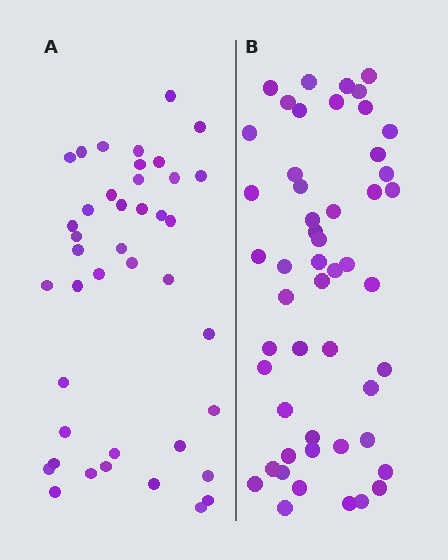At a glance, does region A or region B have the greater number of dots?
Region B (the right region) has more dots.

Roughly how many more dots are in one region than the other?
Region B has roughly 10 or so more dots than region A.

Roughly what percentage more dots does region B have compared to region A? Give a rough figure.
About 25% more.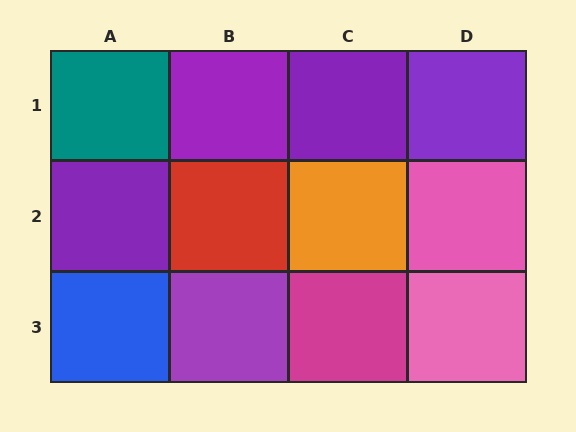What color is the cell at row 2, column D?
Pink.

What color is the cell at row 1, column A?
Teal.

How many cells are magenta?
1 cell is magenta.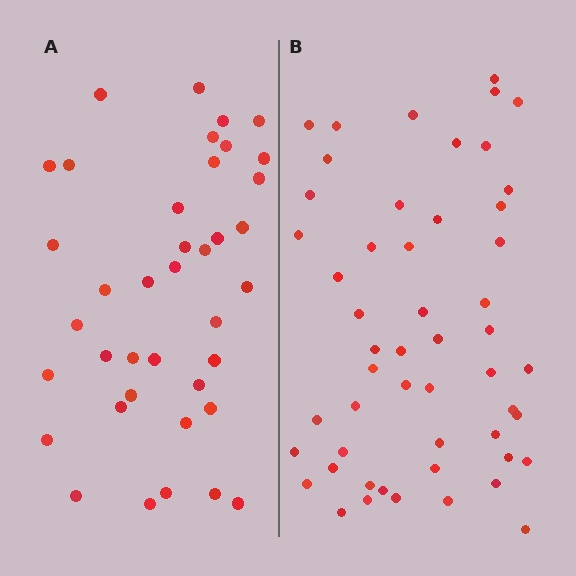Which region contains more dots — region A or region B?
Region B (the right region) has more dots.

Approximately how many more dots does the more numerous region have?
Region B has approximately 15 more dots than region A.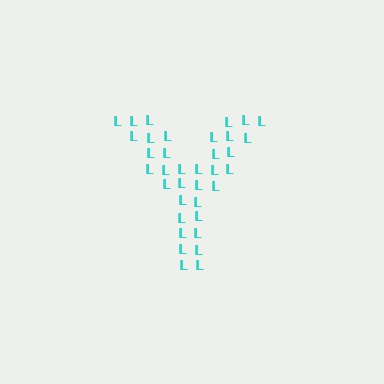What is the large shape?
The large shape is the letter Y.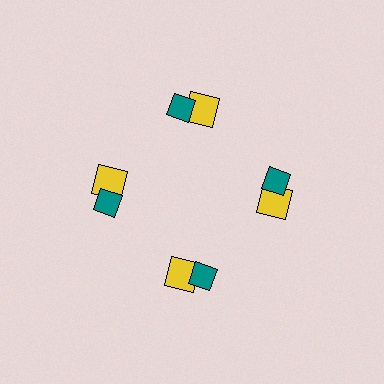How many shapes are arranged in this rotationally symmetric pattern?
There are 8 shapes, arranged in 4 groups of 2.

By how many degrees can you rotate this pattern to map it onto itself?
The pattern maps onto itself every 90 degrees of rotation.